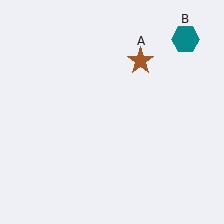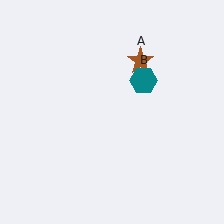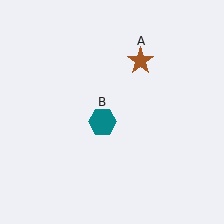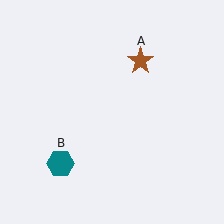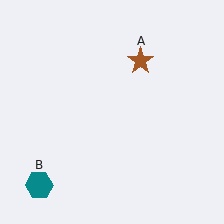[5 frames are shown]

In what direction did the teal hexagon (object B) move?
The teal hexagon (object B) moved down and to the left.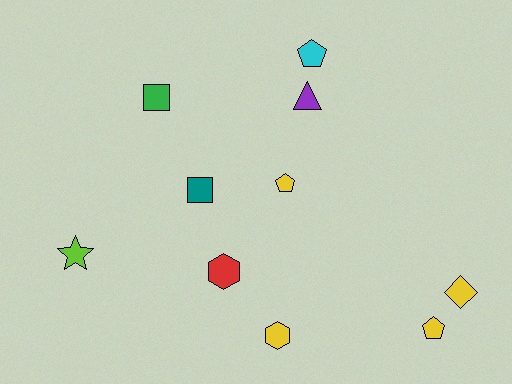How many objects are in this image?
There are 10 objects.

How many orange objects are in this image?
There are no orange objects.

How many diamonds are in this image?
There is 1 diamond.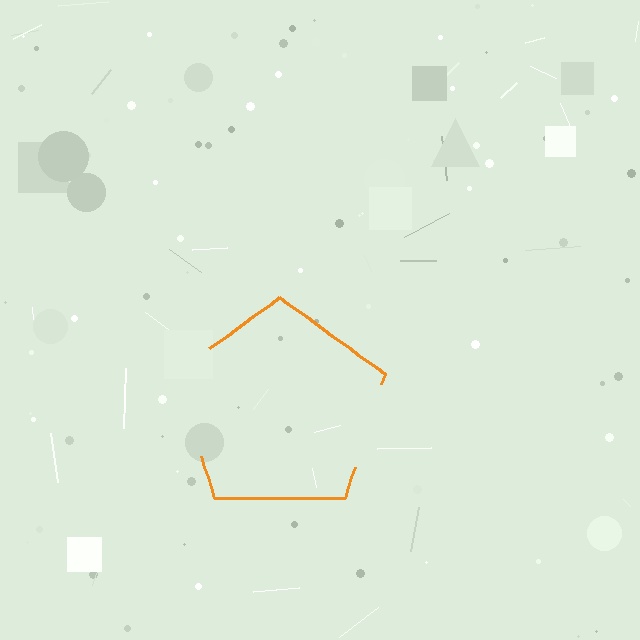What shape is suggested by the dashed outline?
The dashed outline suggests a pentagon.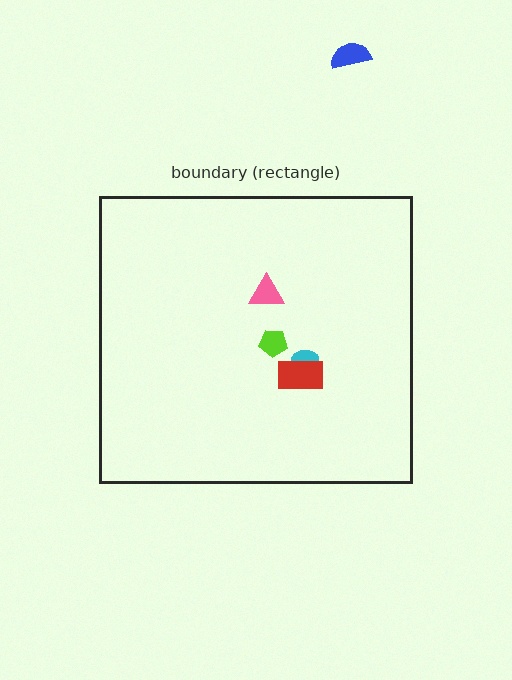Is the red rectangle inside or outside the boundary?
Inside.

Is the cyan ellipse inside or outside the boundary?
Inside.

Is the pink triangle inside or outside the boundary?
Inside.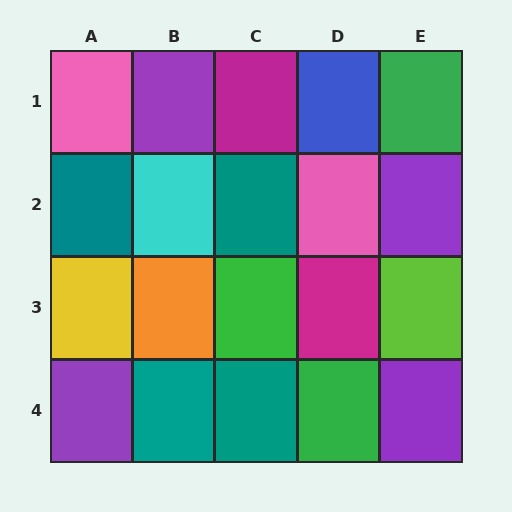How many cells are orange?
1 cell is orange.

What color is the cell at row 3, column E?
Lime.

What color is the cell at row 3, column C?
Green.